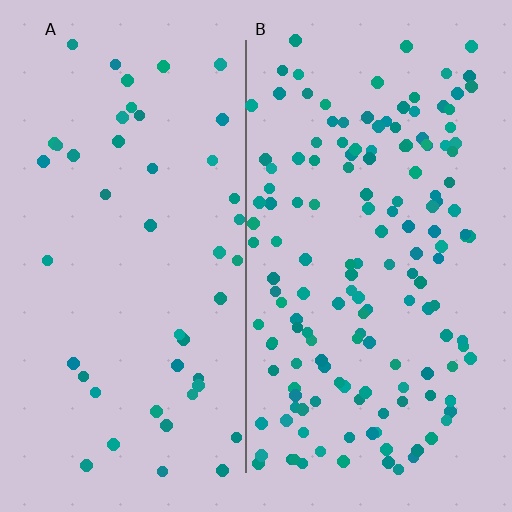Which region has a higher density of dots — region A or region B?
B (the right).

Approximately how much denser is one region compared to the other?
Approximately 3.3× — region B over region A.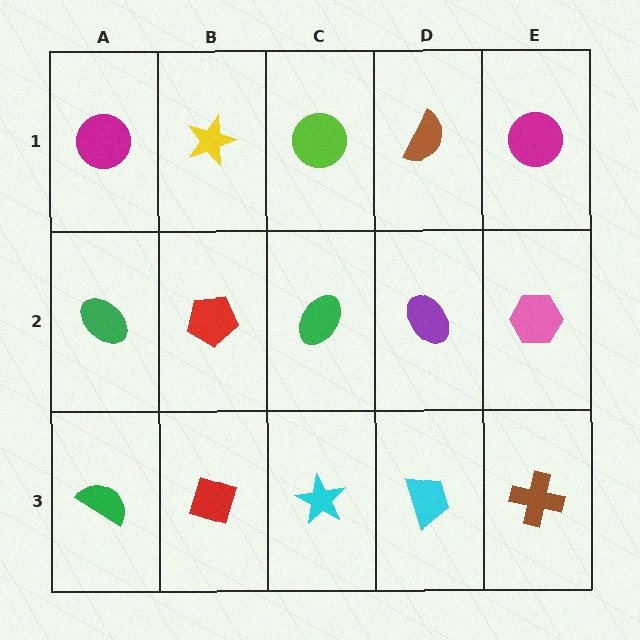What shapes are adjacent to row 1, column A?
A green ellipse (row 2, column A), a yellow star (row 1, column B).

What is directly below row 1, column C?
A green ellipse.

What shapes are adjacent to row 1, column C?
A green ellipse (row 2, column C), a yellow star (row 1, column B), a brown semicircle (row 1, column D).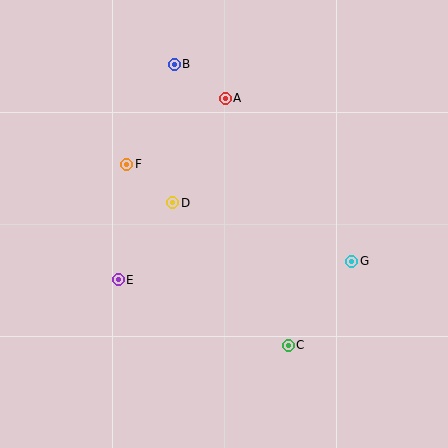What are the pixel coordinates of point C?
Point C is at (288, 346).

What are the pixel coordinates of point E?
Point E is at (118, 280).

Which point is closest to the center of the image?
Point D at (173, 203) is closest to the center.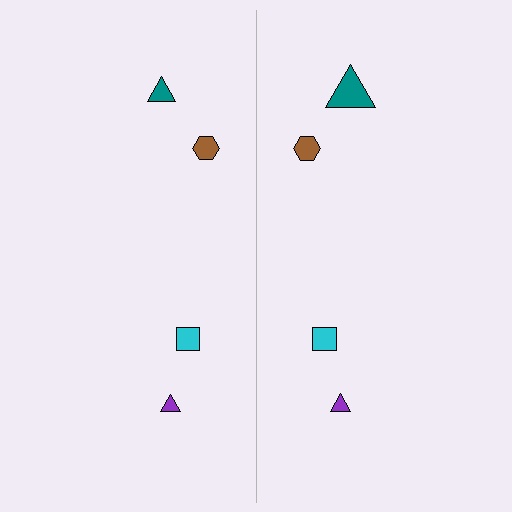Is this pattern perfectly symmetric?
No, the pattern is not perfectly symmetric. The teal triangle on the right side has a different size than its mirror counterpart.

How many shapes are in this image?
There are 8 shapes in this image.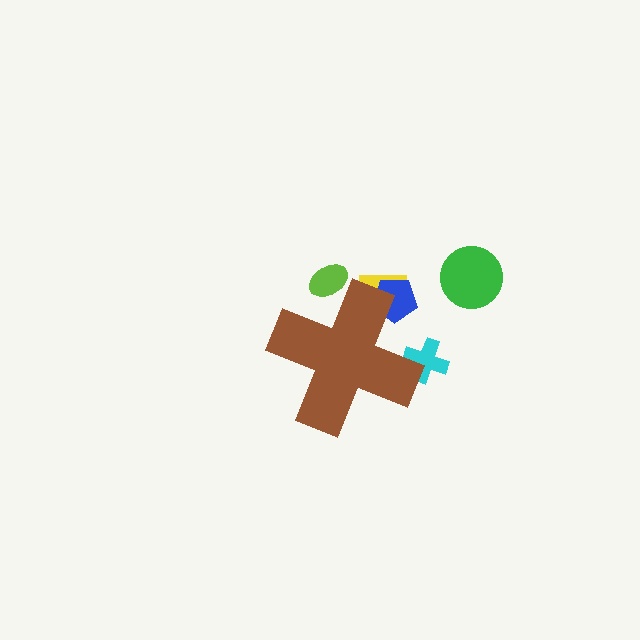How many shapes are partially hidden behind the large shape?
4 shapes are partially hidden.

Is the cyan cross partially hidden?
Yes, the cyan cross is partially hidden behind the brown cross.